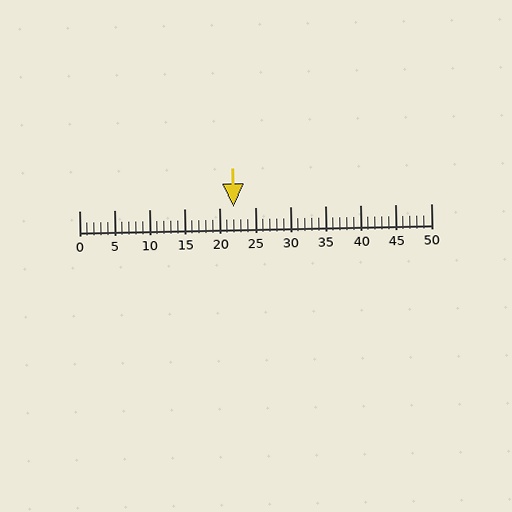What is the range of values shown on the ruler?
The ruler shows values from 0 to 50.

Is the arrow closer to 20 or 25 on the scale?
The arrow is closer to 20.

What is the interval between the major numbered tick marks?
The major tick marks are spaced 5 units apart.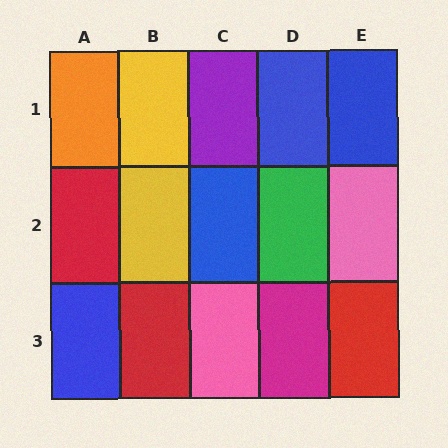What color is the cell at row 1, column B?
Yellow.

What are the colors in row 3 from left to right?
Blue, red, pink, magenta, red.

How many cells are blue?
4 cells are blue.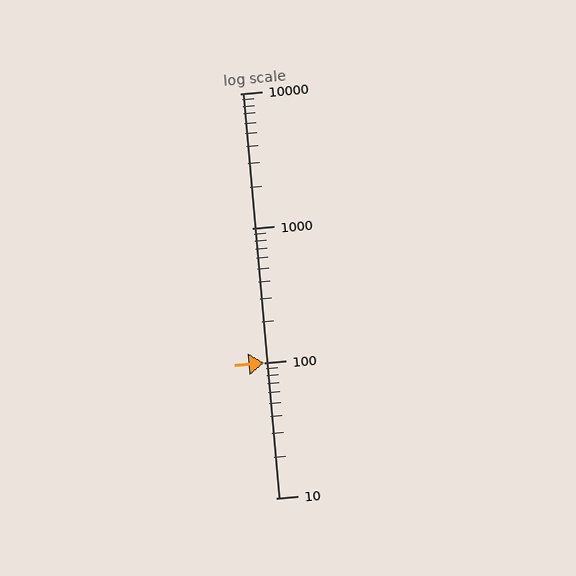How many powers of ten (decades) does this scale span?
The scale spans 3 decades, from 10 to 10000.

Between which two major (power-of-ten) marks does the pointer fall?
The pointer is between 100 and 1000.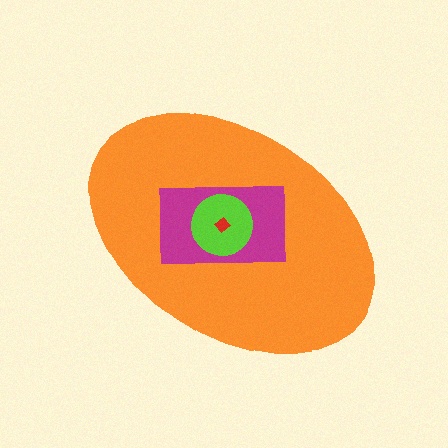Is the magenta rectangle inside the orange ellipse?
Yes.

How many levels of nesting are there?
4.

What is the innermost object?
The red diamond.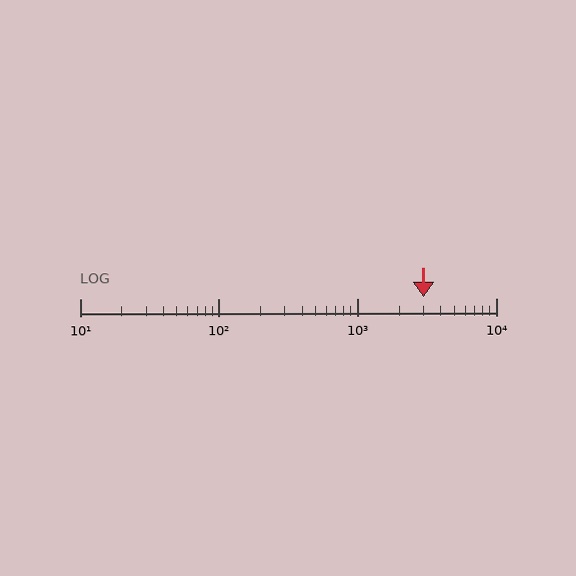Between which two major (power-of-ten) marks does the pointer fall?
The pointer is between 1000 and 10000.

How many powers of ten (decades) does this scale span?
The scale spans 3 decades, from 10 to 10000.